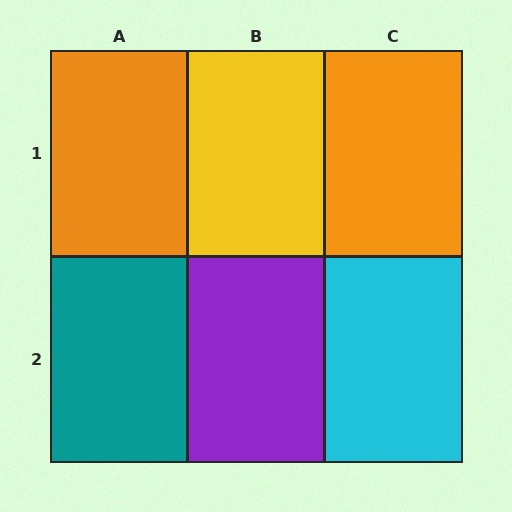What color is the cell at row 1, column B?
Yellow.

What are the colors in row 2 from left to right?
Teal, purple, cyan.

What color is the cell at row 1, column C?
Orange.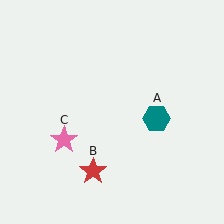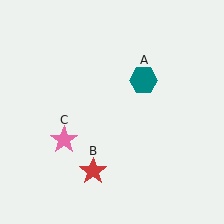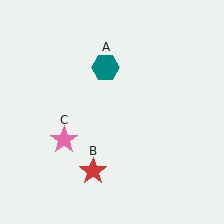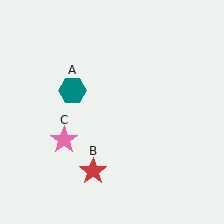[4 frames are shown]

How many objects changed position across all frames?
1 object changed position: teal hexagon (object A).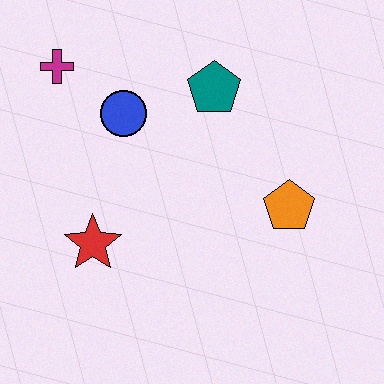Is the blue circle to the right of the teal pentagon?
No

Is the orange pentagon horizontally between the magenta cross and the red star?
No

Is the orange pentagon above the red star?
Yes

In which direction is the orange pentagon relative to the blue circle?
The orange pentagon is to the right of the blue circle.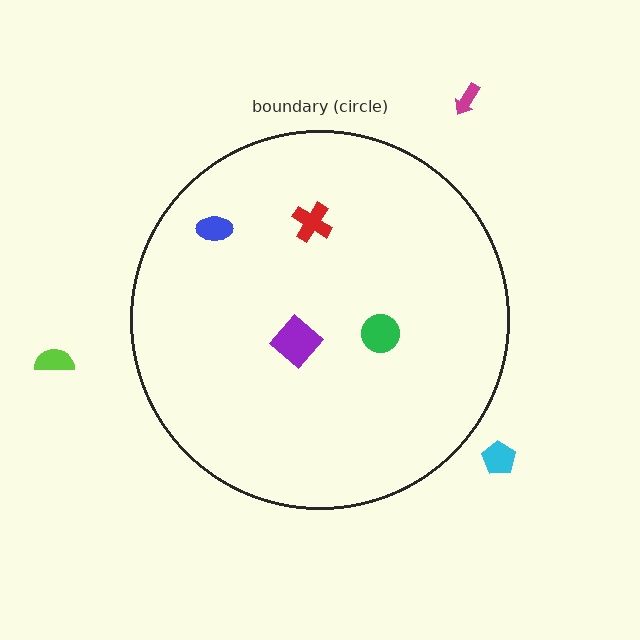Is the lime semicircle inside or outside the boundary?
Outside.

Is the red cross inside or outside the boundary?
Inside.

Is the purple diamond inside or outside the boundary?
Inside.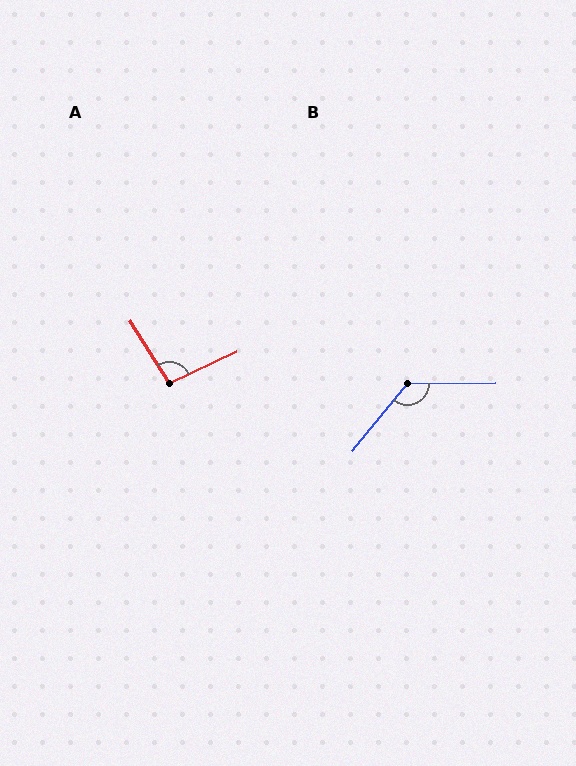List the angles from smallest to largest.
A (97°), B (129°).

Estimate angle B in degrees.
Approximately 129 degrees.